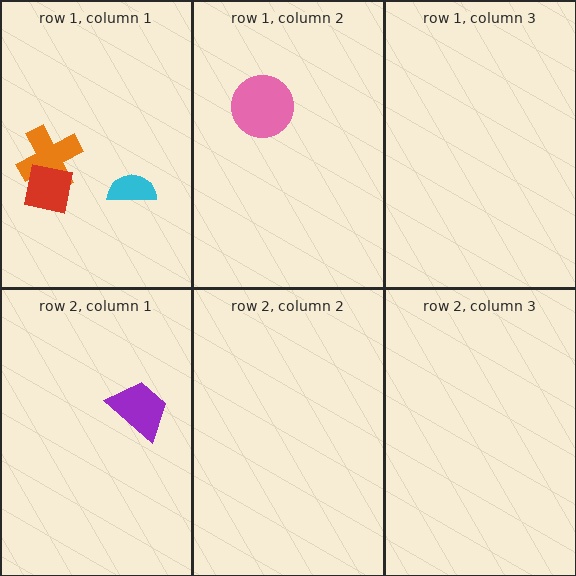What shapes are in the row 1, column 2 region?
The pink circle.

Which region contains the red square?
The row 1, column 1 region.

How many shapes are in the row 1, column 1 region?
3.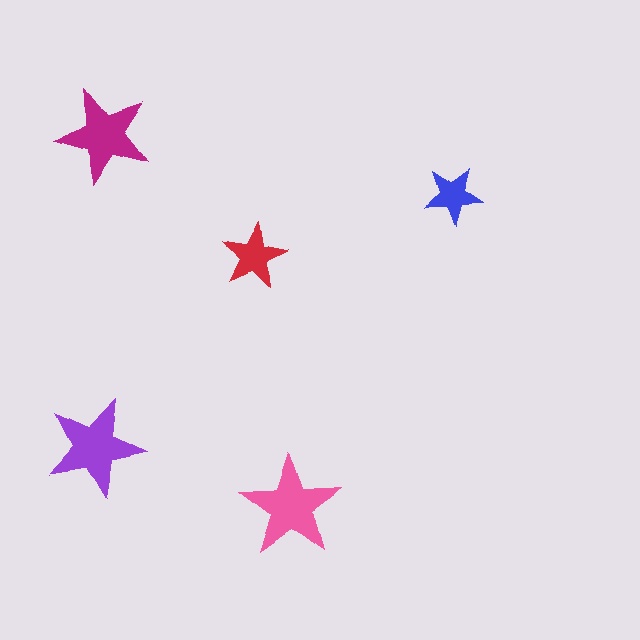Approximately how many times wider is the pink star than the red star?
About 1.5 times wider.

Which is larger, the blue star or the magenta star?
The magenta one.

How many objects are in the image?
There are 5 objects in the image.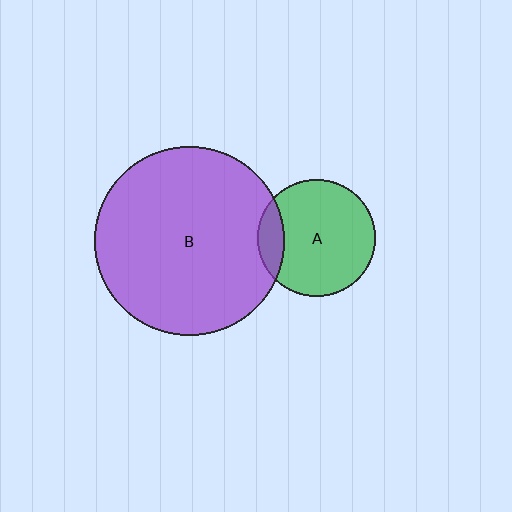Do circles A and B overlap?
Yes.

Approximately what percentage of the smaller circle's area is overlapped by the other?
Approximately 15%.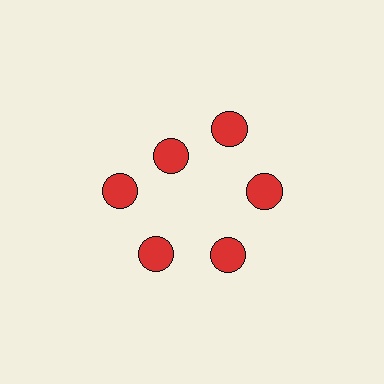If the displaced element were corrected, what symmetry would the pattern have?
It would have 6-fold rotational symmetry — the pattern would map onto itself every 60 degrees.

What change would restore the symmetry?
The symmetry would be restored by moving it outward, back onto the ring so that all 6 circles sit at equal angles and equal distance from the center.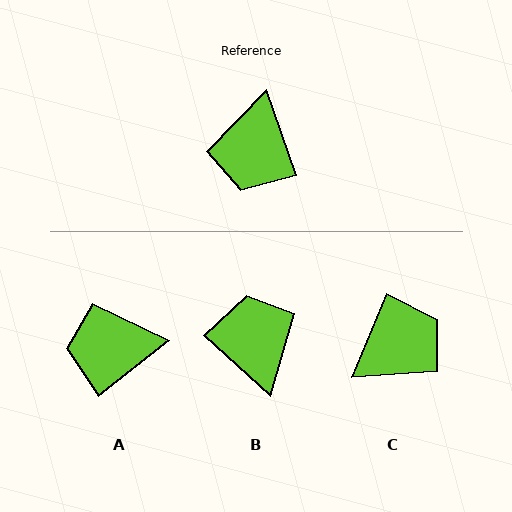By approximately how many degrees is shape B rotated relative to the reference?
Approximately 152 degrees clockwise.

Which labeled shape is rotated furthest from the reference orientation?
B, about 152 degrees away.